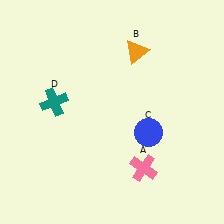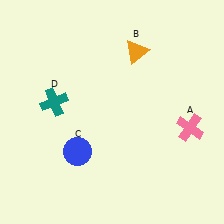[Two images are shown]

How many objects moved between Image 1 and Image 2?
2 objects moved between the two images.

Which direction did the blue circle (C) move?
The blue circle (C) moved left.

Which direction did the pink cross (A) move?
The pink cross (A) moved right.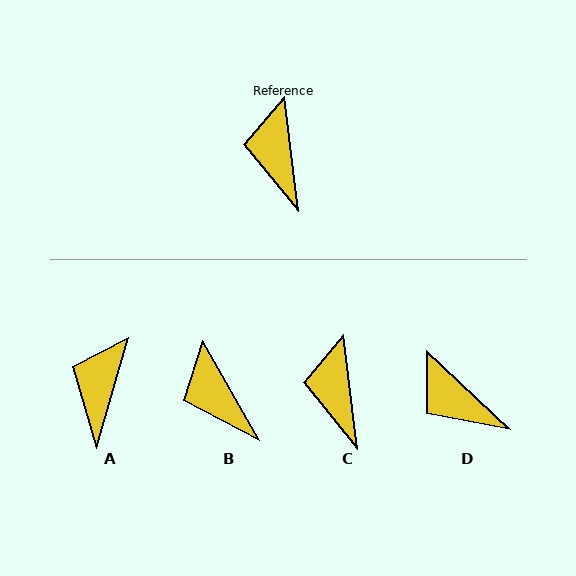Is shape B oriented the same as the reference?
No, it is off by about 23 degrees.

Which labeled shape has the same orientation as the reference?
C.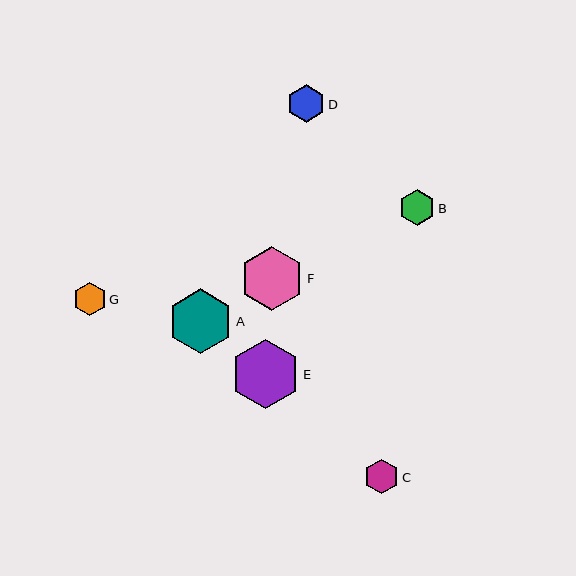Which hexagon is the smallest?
Hexagon G is the smallest with a size of approximately 33 pixels.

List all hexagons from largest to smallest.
From largest to smallest: E, A, F, D, B, C, G.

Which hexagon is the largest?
Hexagon E is the largest with a size of approximately 70 pixels.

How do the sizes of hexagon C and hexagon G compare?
Hexagon C and hexagon G are approximately the same size.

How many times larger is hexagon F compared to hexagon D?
Hexagon F is approximately 1.7 times the size of hexagon D.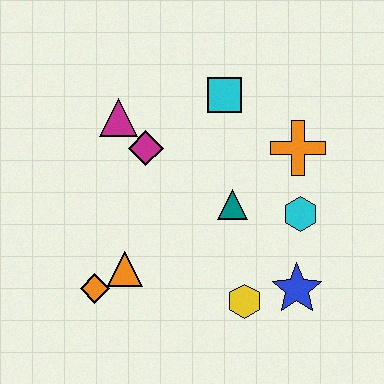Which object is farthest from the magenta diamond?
The blue star is farthest from the magenta diamond.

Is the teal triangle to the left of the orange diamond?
No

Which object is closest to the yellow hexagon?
The blue star is closest to the yellow hexagon.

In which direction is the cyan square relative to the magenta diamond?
The cyan square is to the right of the magenta diamond.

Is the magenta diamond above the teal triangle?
Yes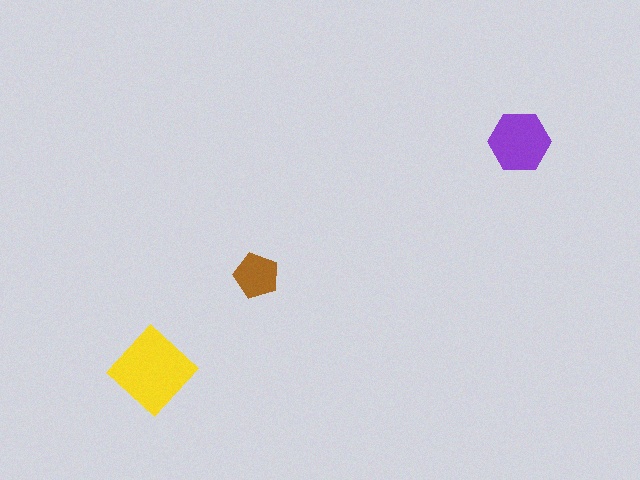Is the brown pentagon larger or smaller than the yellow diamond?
Smaller.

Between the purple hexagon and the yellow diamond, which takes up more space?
The yellow diamond.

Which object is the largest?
The yellow diamond.